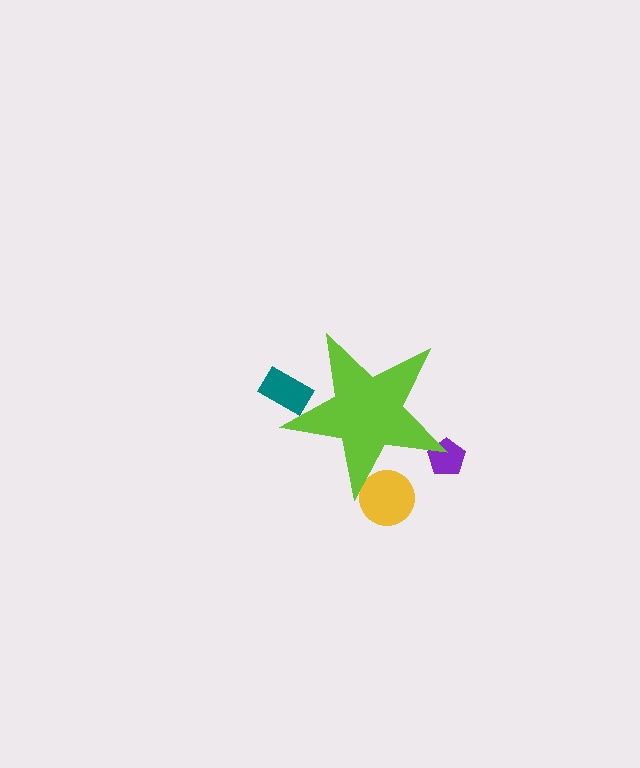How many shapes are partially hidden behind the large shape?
3 shapes are partially hidden.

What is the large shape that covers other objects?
A lime star.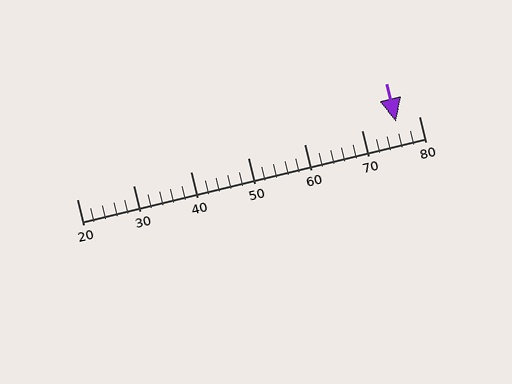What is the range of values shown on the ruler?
The ruler shows values from 20 to 80.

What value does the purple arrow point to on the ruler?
The purple arrow points to approximately 76.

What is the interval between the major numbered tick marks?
The major tick marks are spaced 10 units apart.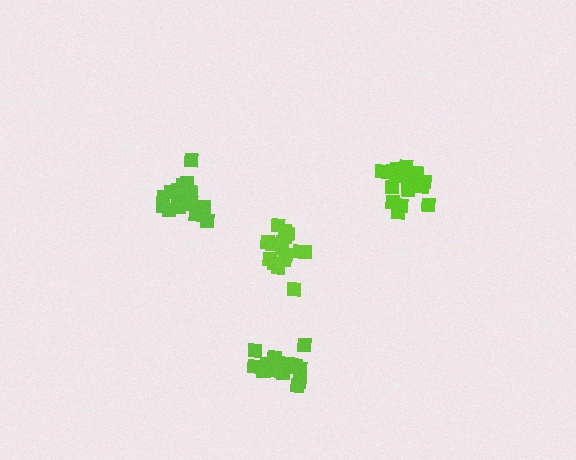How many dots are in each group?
Group 1: 20 dots, Group 2: 20 dots, Group 3: 16 dots, Group 4: 17 dots (73 total).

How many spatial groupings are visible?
There are 4 spatial groupings.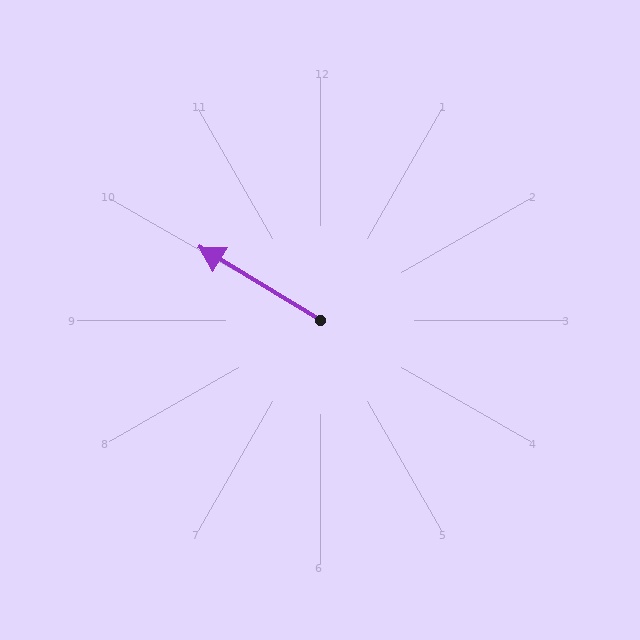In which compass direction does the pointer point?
Northwest.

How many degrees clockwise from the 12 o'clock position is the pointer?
Approximately 301 degrees.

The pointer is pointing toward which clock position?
Roughly 10 o'clock.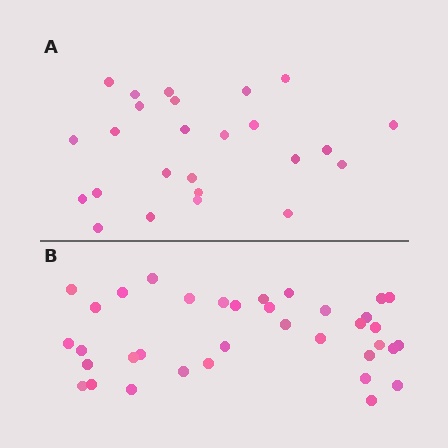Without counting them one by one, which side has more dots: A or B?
Region B (the bottom region) has more dots.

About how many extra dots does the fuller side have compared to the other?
Region B has roughly 12 or so more dots than region A.